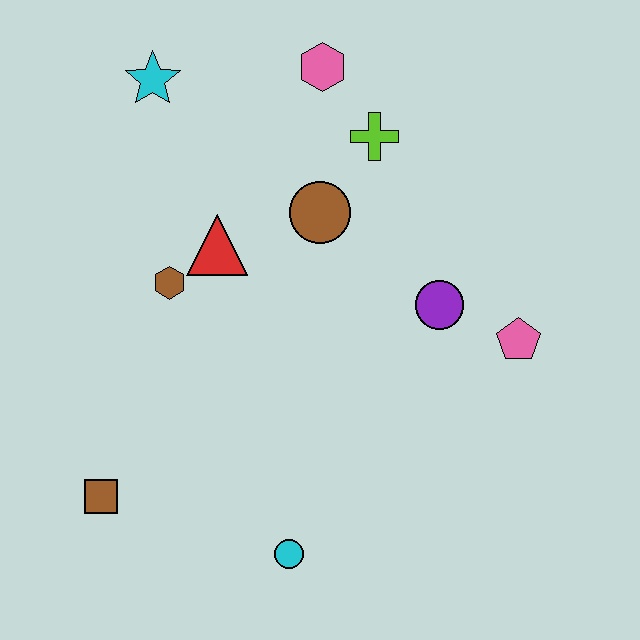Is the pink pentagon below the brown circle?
Yes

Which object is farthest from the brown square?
The pink hexagon is farthest from the brown square.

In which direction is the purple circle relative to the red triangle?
The purple circle is to the right of the red triangle.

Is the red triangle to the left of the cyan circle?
Yes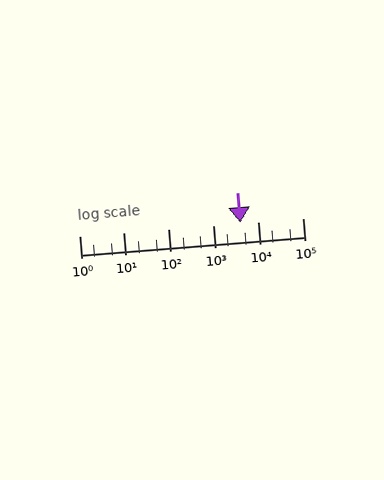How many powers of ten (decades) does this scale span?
The scale spans 5 decades, from 1 to 100000.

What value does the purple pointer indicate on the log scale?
The pointer indicates approximately 4000.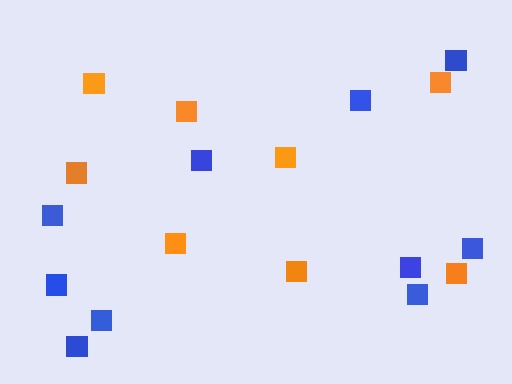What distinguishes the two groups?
There are 2 groups: one group of orange squares (8) and one group of blue squares (10).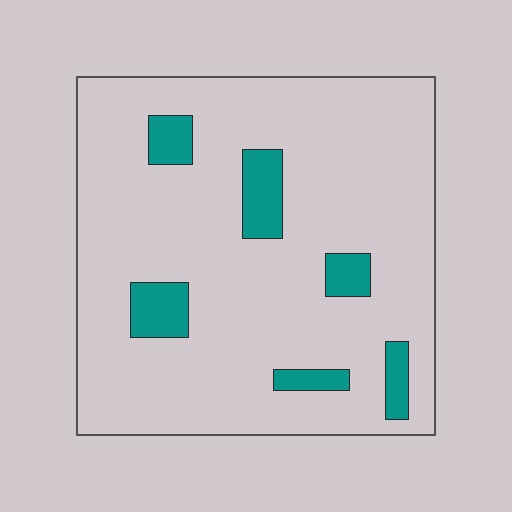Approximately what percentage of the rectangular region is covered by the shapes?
Approximately 10%.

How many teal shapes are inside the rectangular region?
6.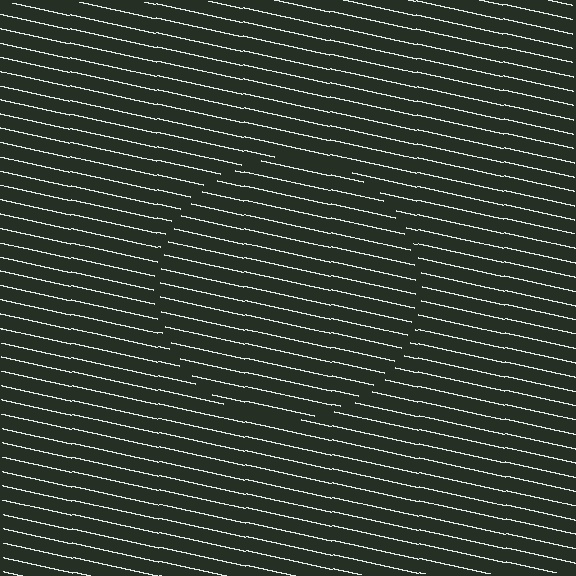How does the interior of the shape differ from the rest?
The interior of the shape contains the same grating, shifted by half a period — the contour is defined by the phase discontinuity where line-ends from the inner and outer gratings abut.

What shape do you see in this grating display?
An illusory circle. The interior of the shape contains the same grating, shifted by half a period — the contour is defined by the phase discontinuity where line-ends from the inner and outer gratings abut.